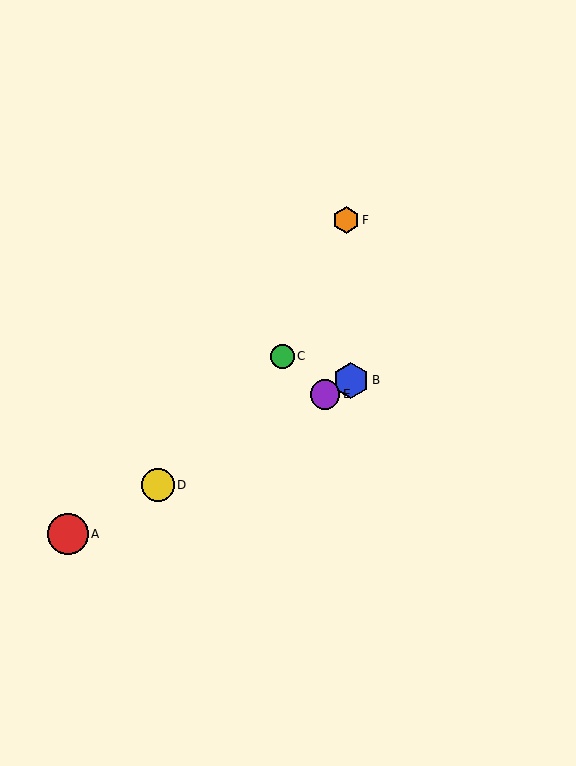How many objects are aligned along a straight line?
4 objects (A, B, D, E) are aligned along a straight line.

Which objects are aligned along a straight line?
Objects A, B, D, E are aligned along a straight line.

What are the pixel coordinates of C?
Object C is at (282, 356).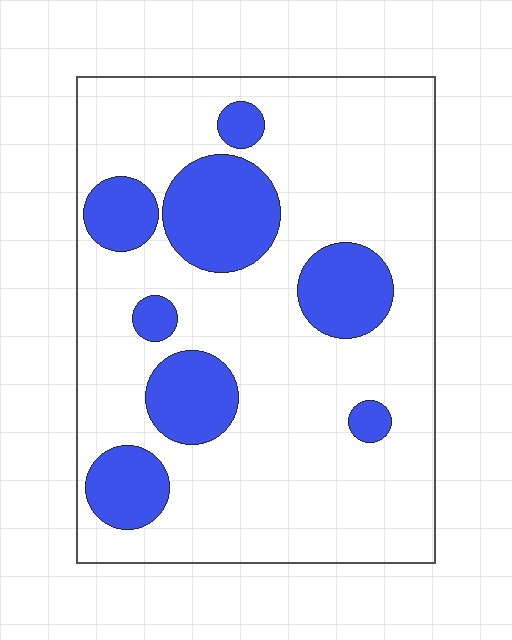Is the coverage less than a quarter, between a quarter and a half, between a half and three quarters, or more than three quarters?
Less than a quarter.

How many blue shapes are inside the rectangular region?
8.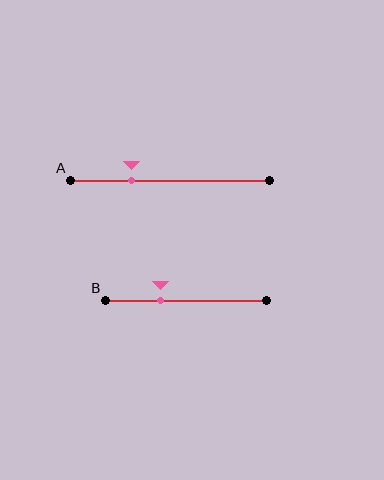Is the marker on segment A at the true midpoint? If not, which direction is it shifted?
No, the marker on segment A is shifted to the left by about 20% of the segment length.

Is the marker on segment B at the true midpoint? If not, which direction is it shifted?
No, the marker on segment B is shifted to the left by about 16% of the segment length.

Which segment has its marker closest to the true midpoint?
Segment B has its marker closest to the true midpoint.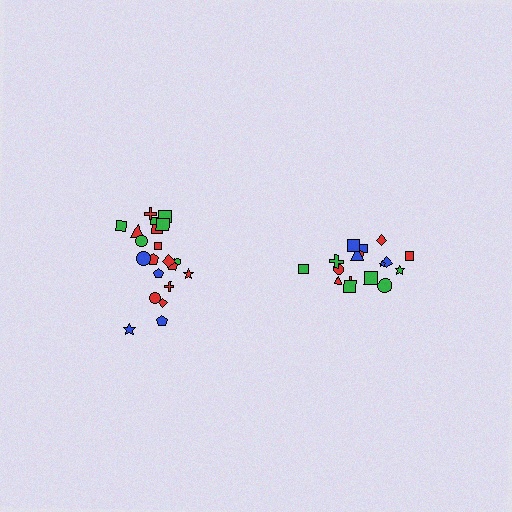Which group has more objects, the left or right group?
The left group.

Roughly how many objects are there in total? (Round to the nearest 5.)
Roughly 40 objects in total.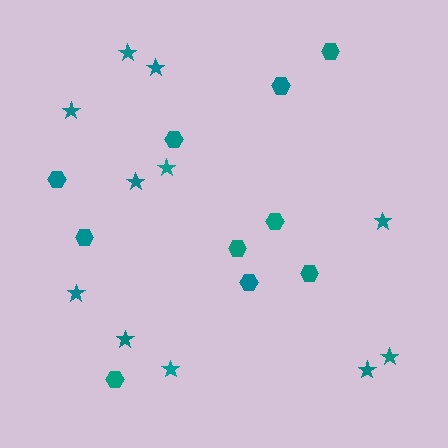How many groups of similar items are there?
There are 2 groups: one group of stars (11) and one group of hexagons (10).